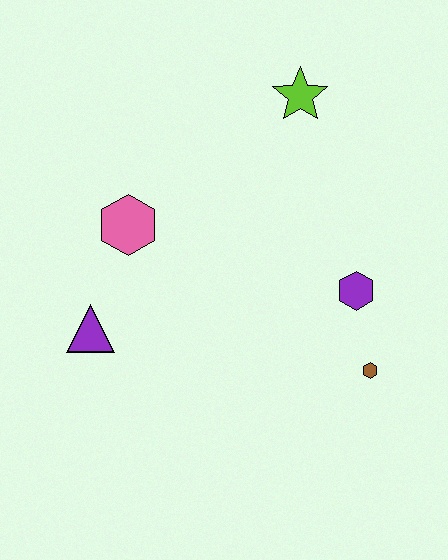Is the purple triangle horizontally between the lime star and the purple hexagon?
No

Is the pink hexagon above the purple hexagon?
Yes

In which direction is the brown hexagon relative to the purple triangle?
The brown hexagon is to the right of the purple triangle.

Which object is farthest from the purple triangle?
The lime star is farthest from the purple triangle.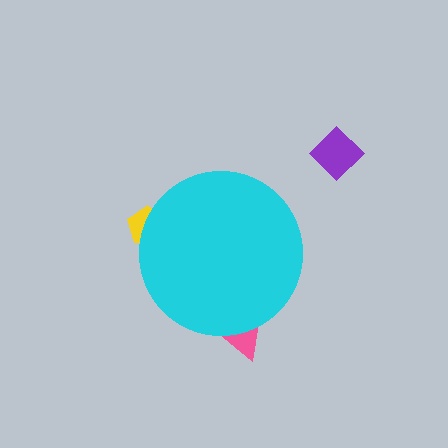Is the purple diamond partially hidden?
No, the purple diamond is fully visible.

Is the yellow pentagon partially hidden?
Yes, the yellow pentagon is partially hidden behind the cyan circle.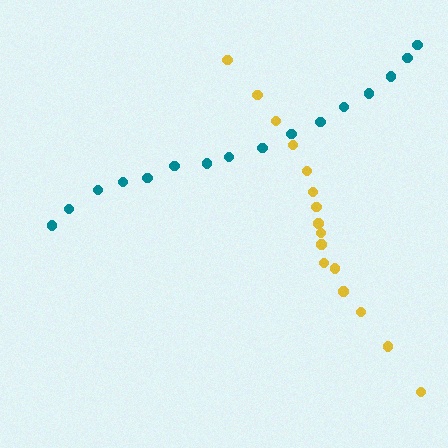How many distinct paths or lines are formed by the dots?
There are 2 distinct paths.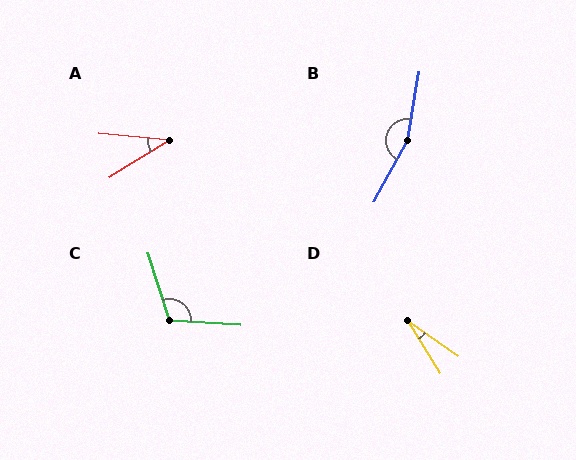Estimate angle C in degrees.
Approximately 111 degrees.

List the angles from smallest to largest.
D (23°), A (38°), C (111°), B (161°).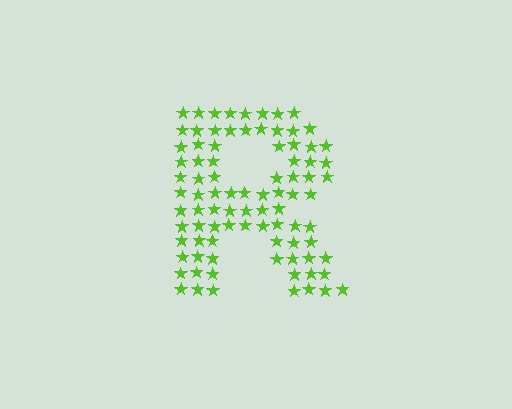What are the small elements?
The small elements are stars.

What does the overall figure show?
The overall figure shows the letter R.